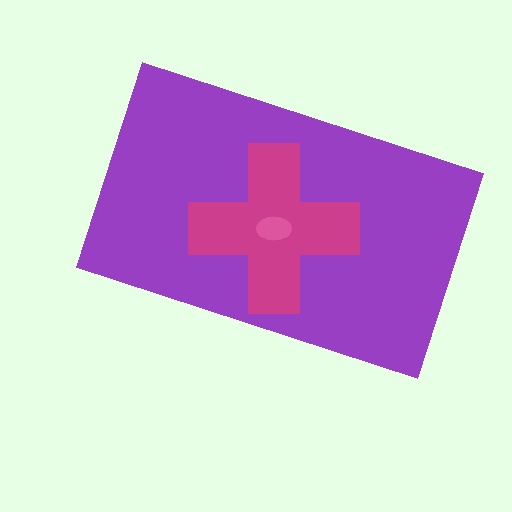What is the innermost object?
The pink ellipse.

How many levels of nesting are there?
3.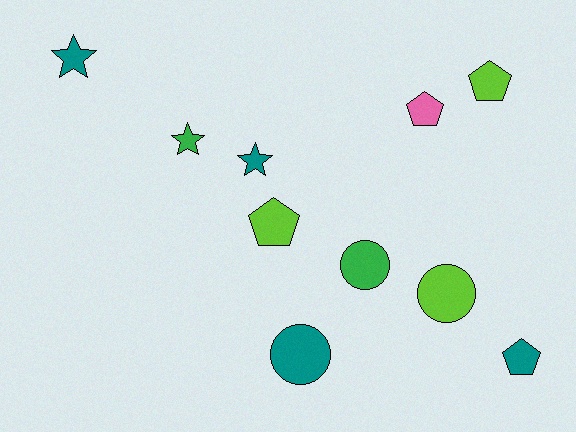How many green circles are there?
There is 1 green circle.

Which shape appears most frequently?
Pentagon, with 4 objects.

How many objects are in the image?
There are 10 objects.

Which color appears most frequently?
Teal, with 4 objects.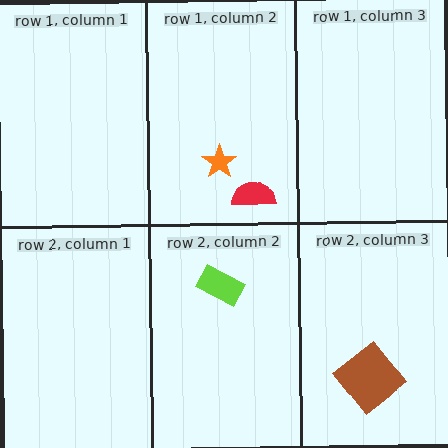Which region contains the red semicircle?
The row 1, column 2 region.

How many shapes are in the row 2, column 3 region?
1.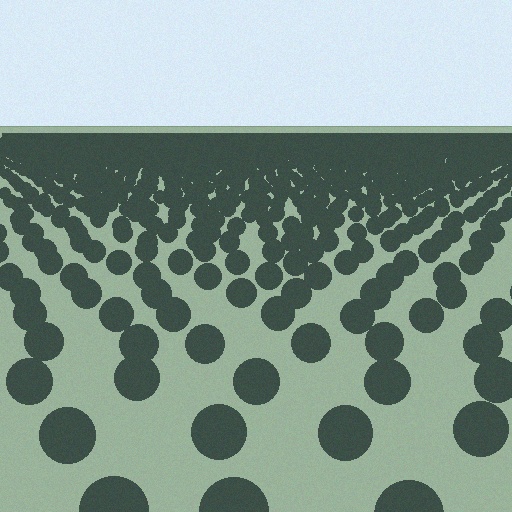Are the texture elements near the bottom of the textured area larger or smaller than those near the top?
Larger. Near the bottom, elements are closer to the viewer and appear at a bigger on-screen size.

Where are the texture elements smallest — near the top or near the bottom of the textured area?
Near the top.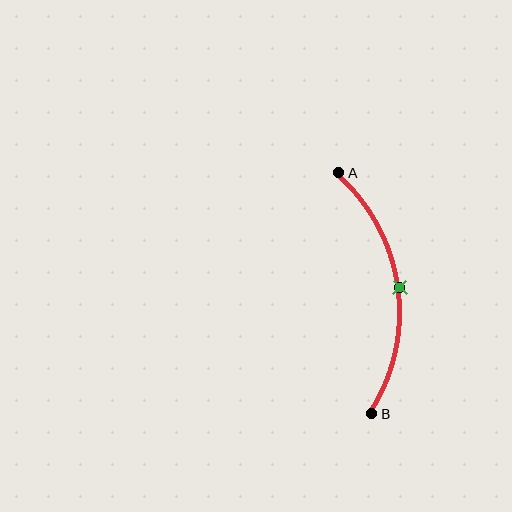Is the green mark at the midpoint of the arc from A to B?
Yes. The green mark lies on the arc at equal arc-length from both A and B — it is the arc midpoint.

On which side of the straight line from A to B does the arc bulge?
The arc bulges to the right of the straight line connecting A and B.